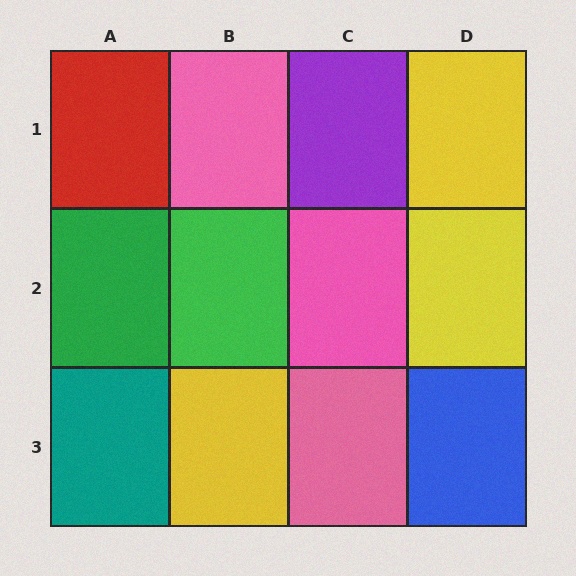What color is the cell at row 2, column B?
Green.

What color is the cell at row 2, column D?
Yellow.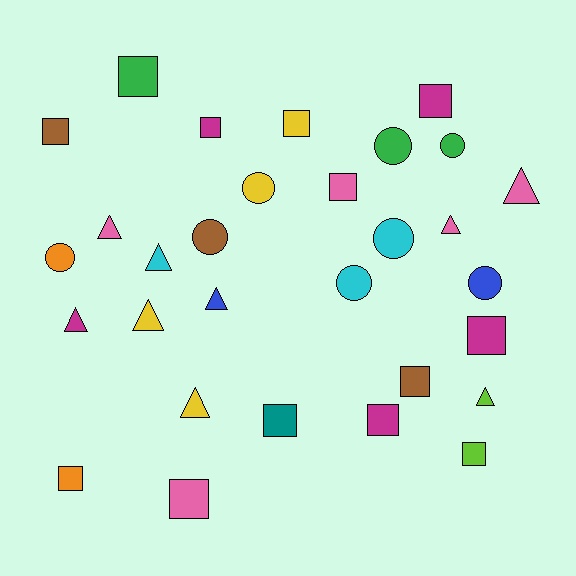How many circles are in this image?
There are 8 circles.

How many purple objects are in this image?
There are no purple objects.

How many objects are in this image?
There are 30 objects.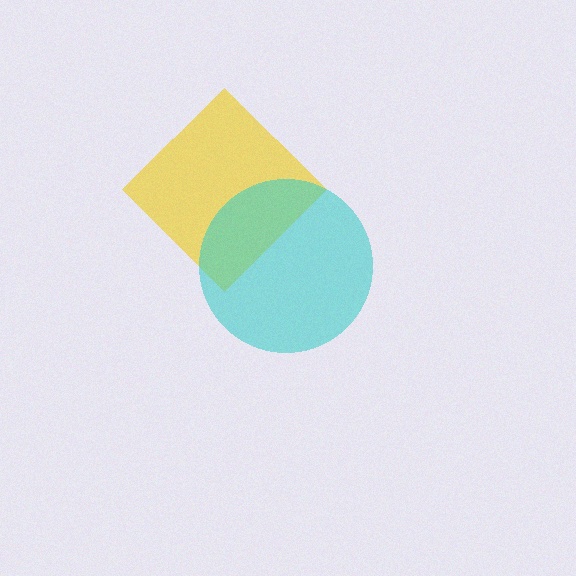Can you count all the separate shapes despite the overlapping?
Yes, there are 2 separate shapes.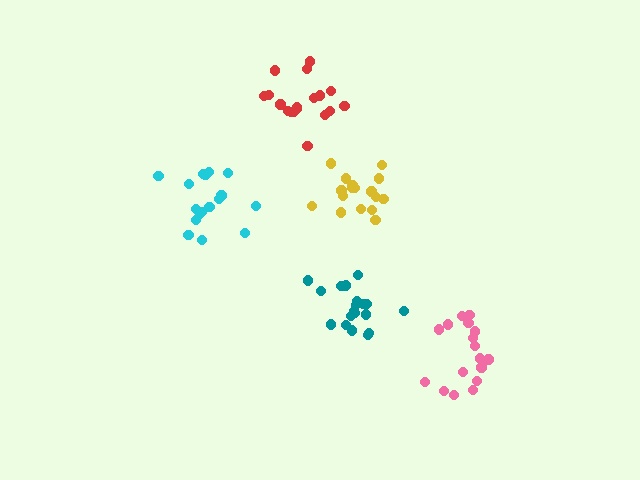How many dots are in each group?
Group 1: 17 dots, Group 2: 18 dots, Group 3: 19 dots, Group 4: 17 dots, Group 5: 17 dots (88 total).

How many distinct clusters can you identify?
There are 5 distinct clusters.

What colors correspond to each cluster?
The clusters are colored: yellow, red, teal, pink, cyan.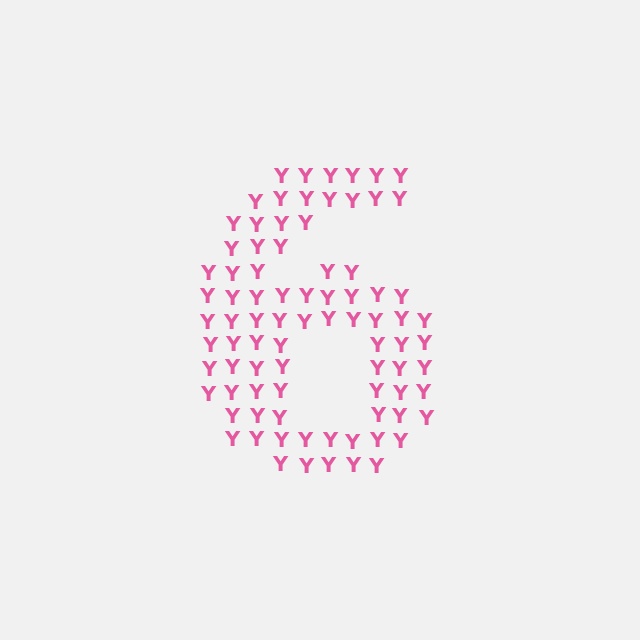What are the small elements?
The small elements are letter Y's.